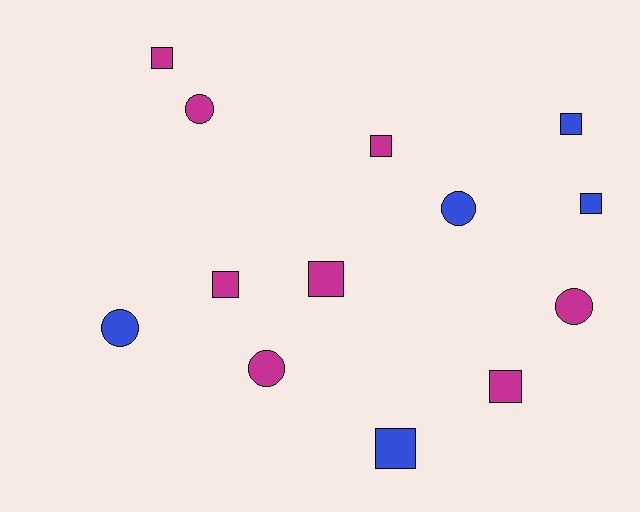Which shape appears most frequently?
Square, with 8 objects.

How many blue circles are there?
There are 2 blue circles.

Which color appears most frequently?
Magenta, with 8 objects.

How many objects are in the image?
There are 13 objects.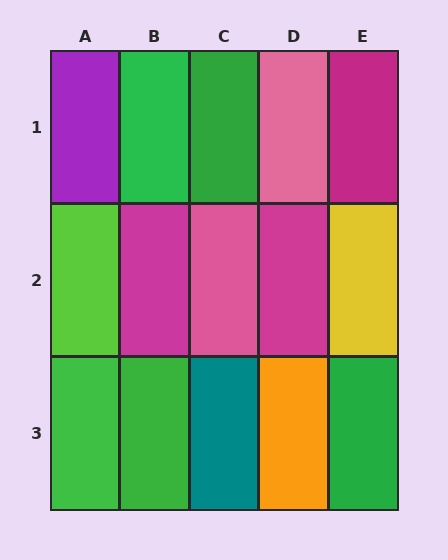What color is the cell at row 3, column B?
Green.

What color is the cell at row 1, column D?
Pink.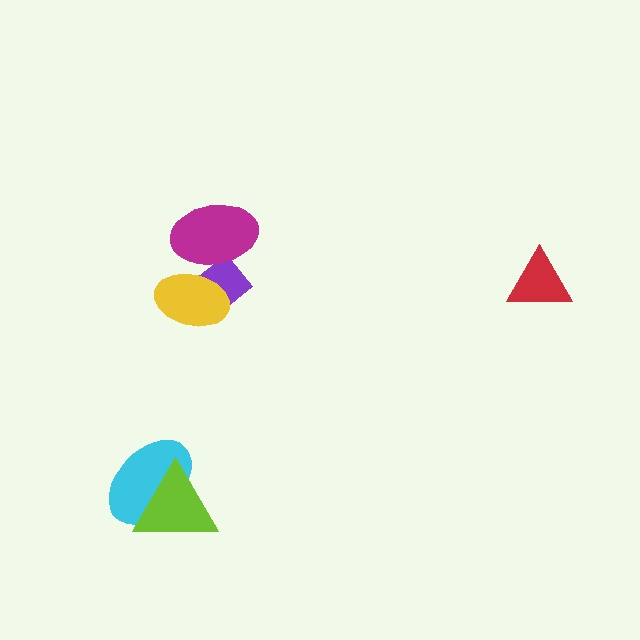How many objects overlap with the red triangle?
0 objects overlap with the red triangle.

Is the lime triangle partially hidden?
No, no other shape covers it.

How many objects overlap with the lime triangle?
1 object overlaps with the lime triangle.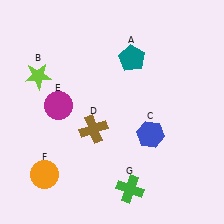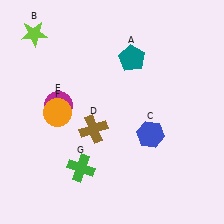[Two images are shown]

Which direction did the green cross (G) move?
The green cross (G) moved left.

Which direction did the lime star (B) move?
The lime star (B) moved up.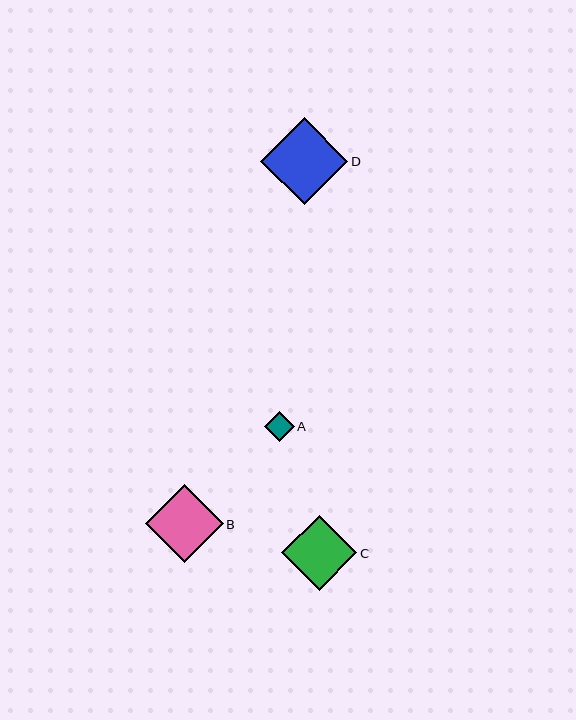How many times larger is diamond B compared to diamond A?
Diamond B is approximately 2.6 times the size of diamond A.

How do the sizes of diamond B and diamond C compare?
Diamond B and diamond C are approximately the same size.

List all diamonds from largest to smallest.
From largest to smallest: D, B, C, A.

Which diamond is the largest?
Diamond D is the largest with a size of approximately 87 pixels.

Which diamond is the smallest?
Diamond A is the smallest with a size of approximately 30 pixels.